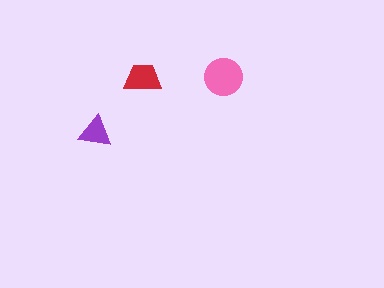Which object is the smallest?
The purple triangle.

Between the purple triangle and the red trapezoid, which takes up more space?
The red trapezoid.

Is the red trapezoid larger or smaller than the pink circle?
Smaller.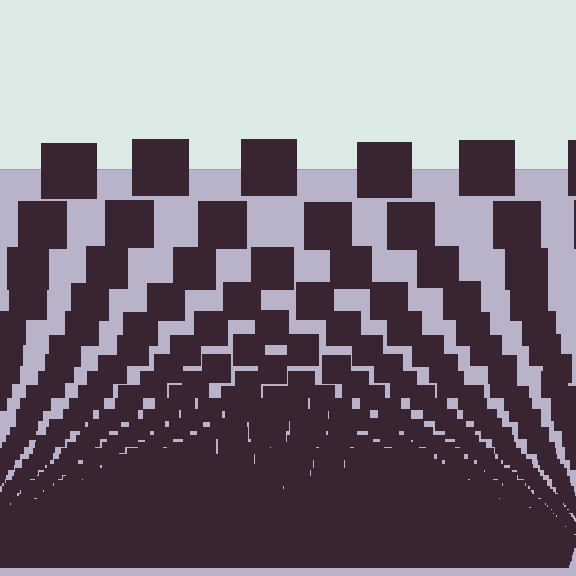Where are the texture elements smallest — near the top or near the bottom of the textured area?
Near the bottom.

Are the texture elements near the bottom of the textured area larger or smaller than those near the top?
Smaller. The gradient is inverted — elements near the bottom are smaller and denser.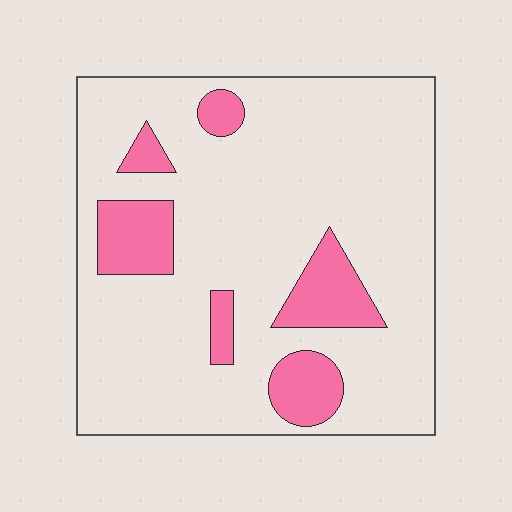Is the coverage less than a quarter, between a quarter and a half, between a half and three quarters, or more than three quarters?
Less than a quarter.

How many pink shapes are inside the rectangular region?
6.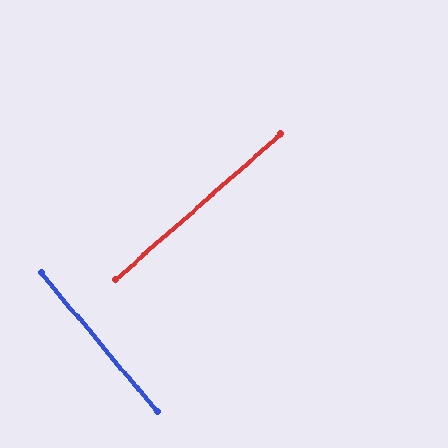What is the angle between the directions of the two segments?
Approximately 89 degrees.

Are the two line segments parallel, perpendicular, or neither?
Perpendicular — they meet at approximately 89°.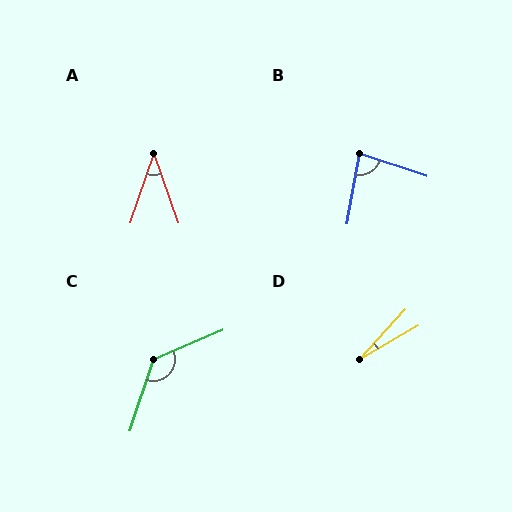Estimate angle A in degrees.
Approximately 38 degrees.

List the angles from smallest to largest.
D (17°), A (38°), B (82°), C (131°).